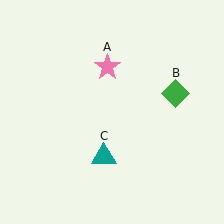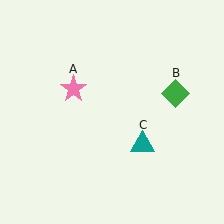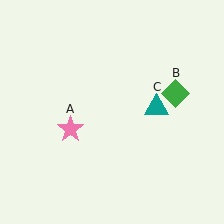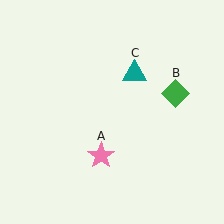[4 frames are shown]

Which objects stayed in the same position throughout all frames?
Green diamond (object B) remained stationary.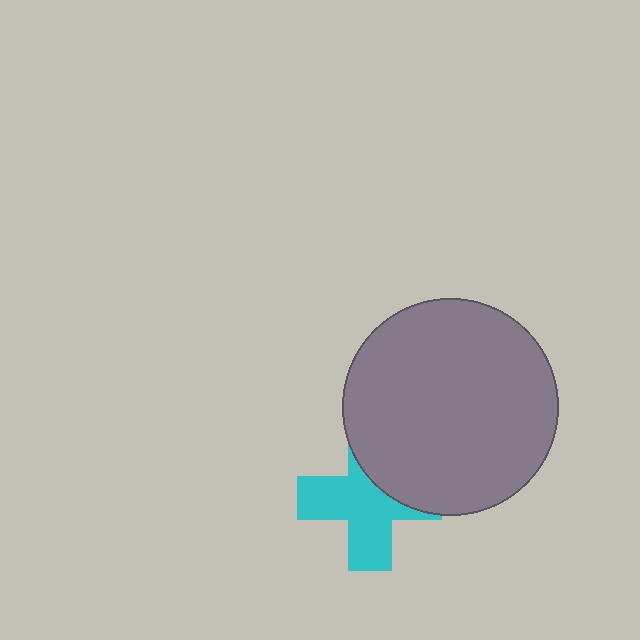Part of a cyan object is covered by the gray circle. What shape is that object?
It is a cross.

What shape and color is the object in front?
The object in front is a gray circle.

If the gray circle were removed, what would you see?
You would see the complete cyan cross.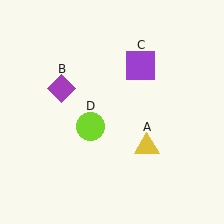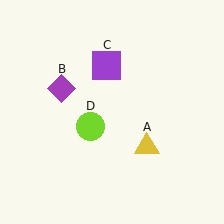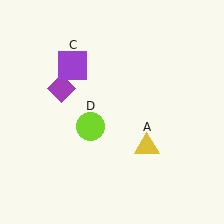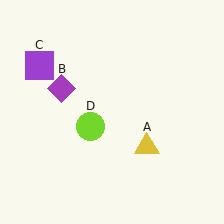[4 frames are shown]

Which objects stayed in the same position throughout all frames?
Yellow triangle (object A) and purple diamond (object B) and lime circle (object D) remained stationary.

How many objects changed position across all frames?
1 object changed position: purple square (object C).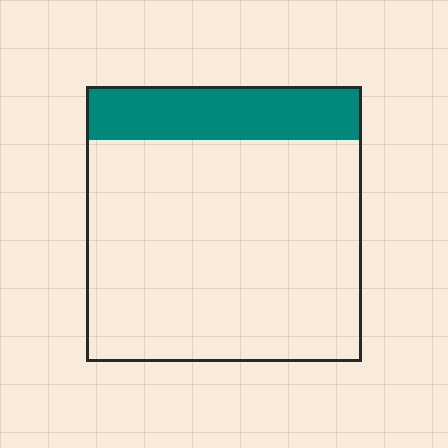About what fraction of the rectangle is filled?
About one fifth (1/5).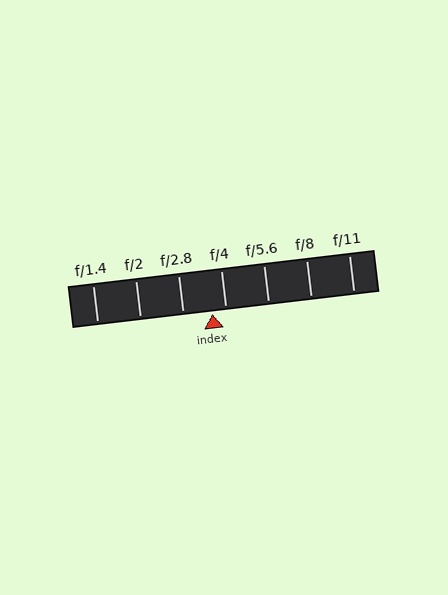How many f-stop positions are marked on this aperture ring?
There are 7 f-stop positions marked.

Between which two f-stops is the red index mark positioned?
The index mark is between f/2.8 and f/4.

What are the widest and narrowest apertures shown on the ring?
The widest aperture shown is f/1.4 and the narrowest is f/11.